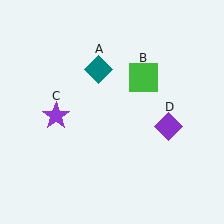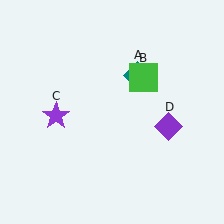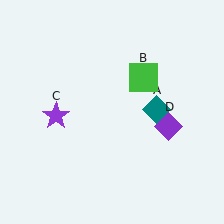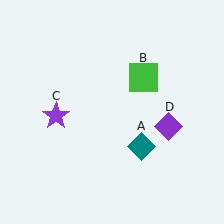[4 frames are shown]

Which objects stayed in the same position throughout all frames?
Green square (object B) and purple star (object C) and purple diamond (object D) remained stationary.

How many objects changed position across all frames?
1 object changed position: teal diamond (object A).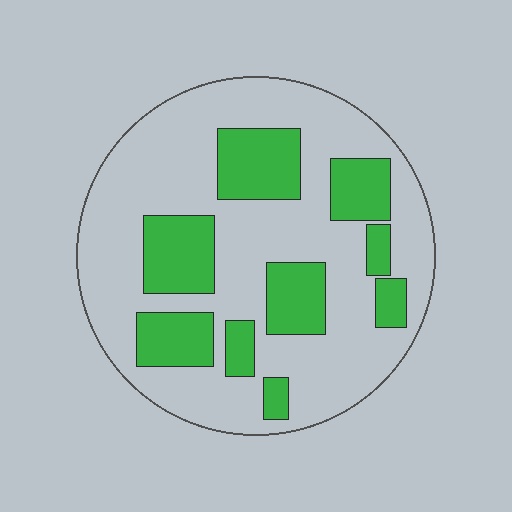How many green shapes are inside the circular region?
9.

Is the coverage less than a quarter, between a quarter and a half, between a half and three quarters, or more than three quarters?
Between a quarter and a half.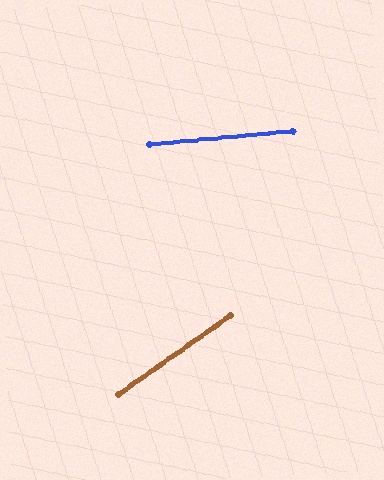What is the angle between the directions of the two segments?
Approximately 30 degrees.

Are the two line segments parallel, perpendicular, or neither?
Neither parallel nor perpendicular — they differ by about 30°.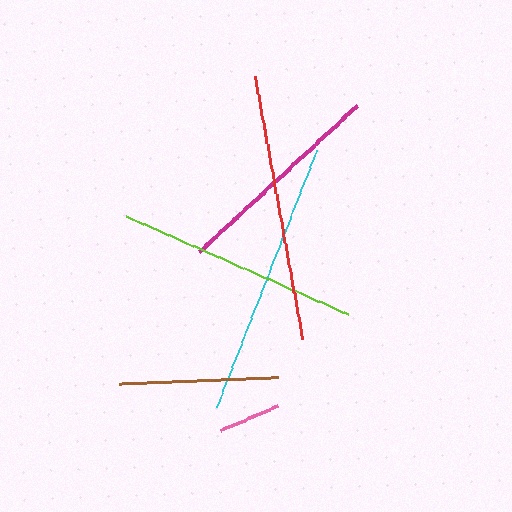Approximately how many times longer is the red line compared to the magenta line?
The red line is approximately 1.2 times the length of the magenta line.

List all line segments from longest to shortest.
From longest to shortest: cyan, red, lime, magenta, brown, pink.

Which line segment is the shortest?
The pink line is the shortest at approximately 62 pixels.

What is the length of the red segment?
The red segment is approximately 268 pixels long.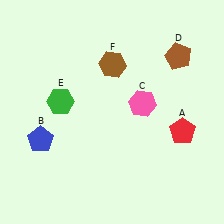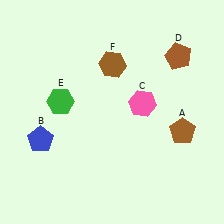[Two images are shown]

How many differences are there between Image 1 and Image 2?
There is 1 difference between the two images.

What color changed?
The pentagon (A) changed from red in Image 1 to brown in Image 2.